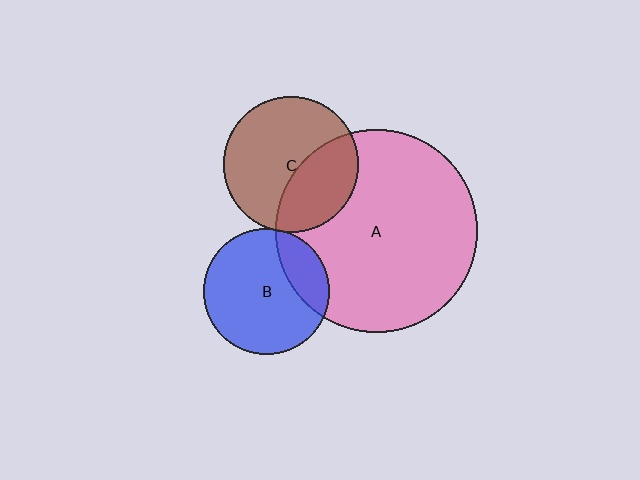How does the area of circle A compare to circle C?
Approximately 2.2 times.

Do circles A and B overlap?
Yes.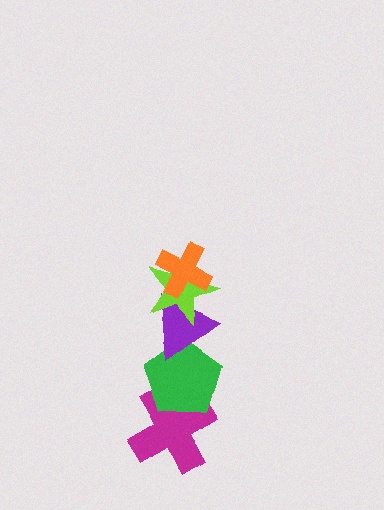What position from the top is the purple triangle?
The purple triangle is 3rd from the top.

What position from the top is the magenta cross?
The magenta cross is 5th from the top.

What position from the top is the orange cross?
The orange cross is 1st from the top.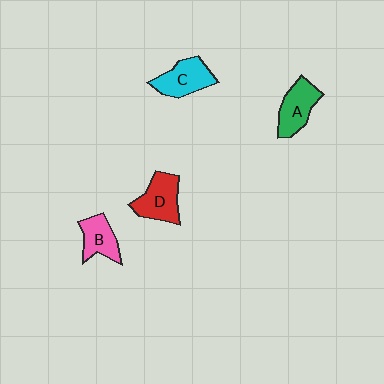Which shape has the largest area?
Shape D (red).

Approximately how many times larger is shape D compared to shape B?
Approximately 1.3 times.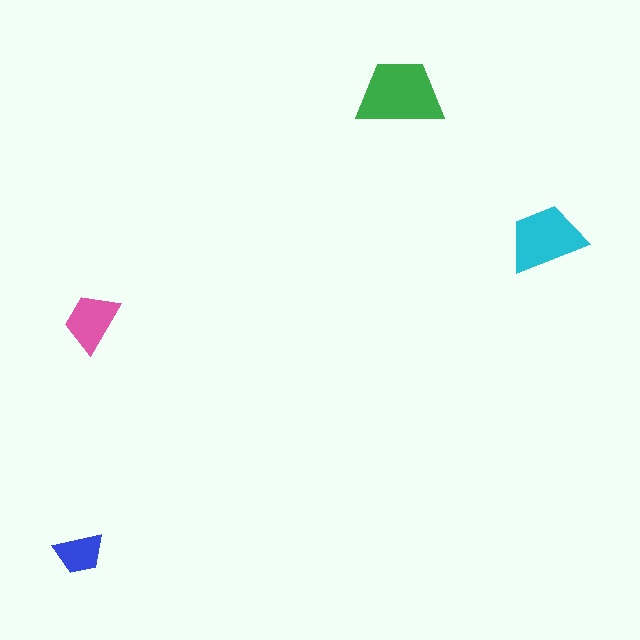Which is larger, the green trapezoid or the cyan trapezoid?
The green one.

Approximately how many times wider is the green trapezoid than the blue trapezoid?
About 1.5 times wider.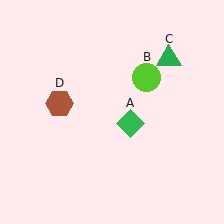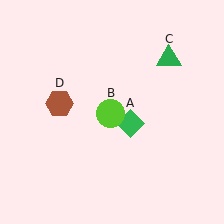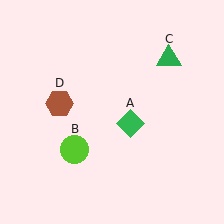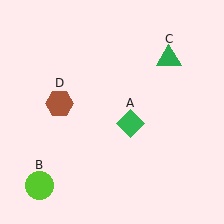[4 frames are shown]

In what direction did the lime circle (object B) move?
The lime circle (object B) moved down and to the left.